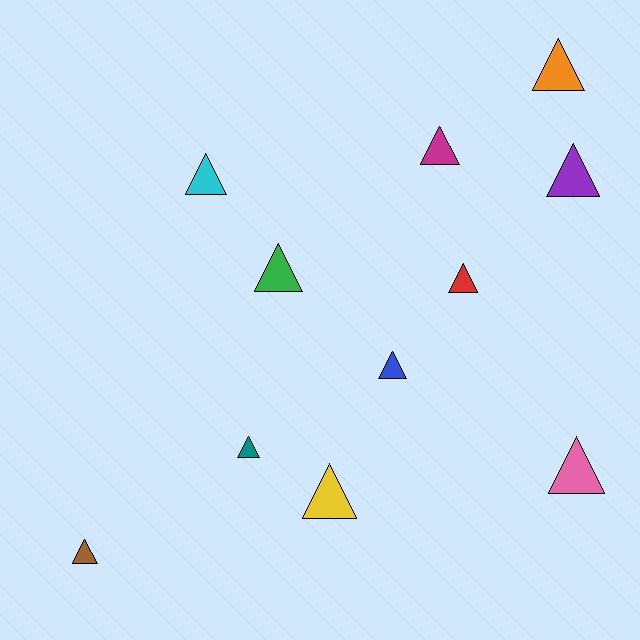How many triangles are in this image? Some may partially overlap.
There are 11 triangles.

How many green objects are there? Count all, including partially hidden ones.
There is 1 green object.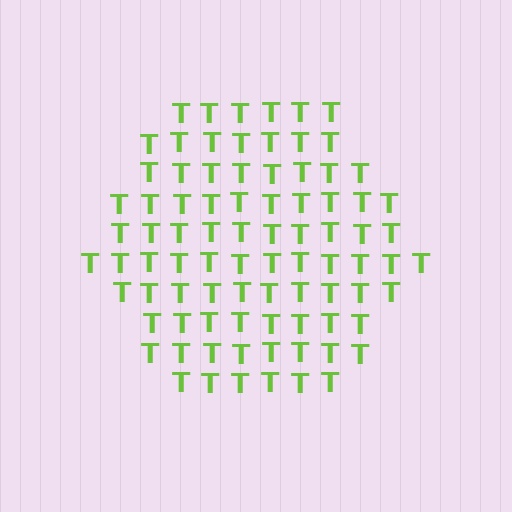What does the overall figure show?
The overall figure shows a hexagon.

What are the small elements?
The small elements are letter T's.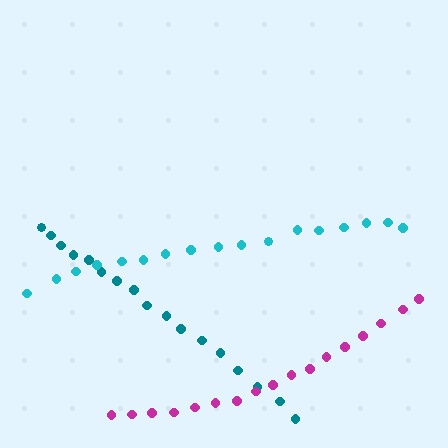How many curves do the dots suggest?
There are 3 distinct paths.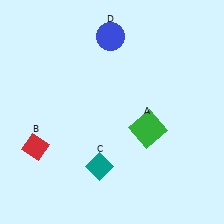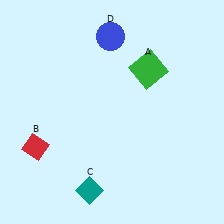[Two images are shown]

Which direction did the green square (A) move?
The green square (A) moved up.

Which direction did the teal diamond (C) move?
The teal diamond (C) moved down.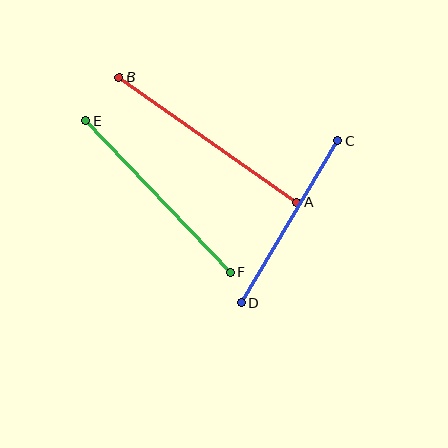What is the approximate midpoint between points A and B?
The midpoint is at approximately (208, 140) pixels.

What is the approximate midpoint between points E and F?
The midpoint is at approximately (158, 196) pixels.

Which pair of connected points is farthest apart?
Points A and B are farthest apart.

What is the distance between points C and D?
The distance is approximately 189 pixels.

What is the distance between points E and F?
The distance is approximately 209 pixels.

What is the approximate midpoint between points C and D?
The midpoint is at approximately (290, 222) pixels.